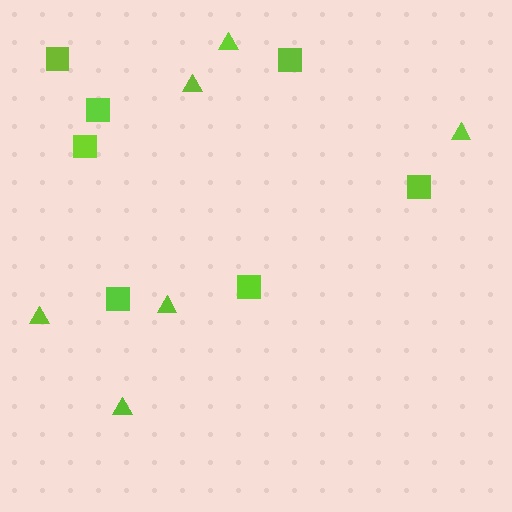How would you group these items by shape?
There are 2 groups: one group of squares (7) and one group of triangles (6).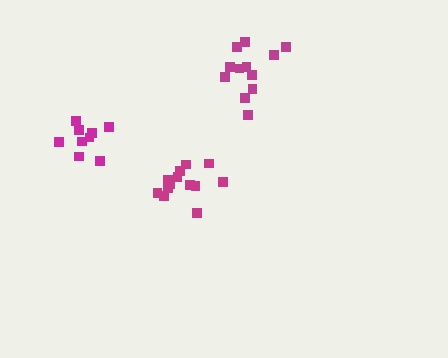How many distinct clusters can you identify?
There are 3 distinct clusters.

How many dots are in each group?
Group 1: 13 dots, Group 2: 12 dots, Group 3: 9 dots (34 total).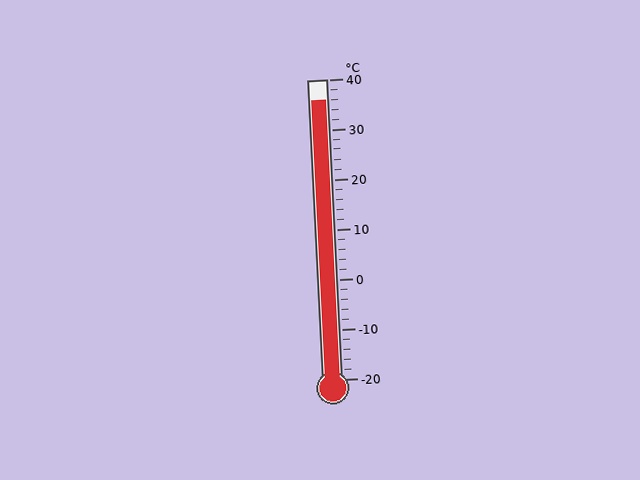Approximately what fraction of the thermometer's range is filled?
The thermometer is filled to approximately 95% of its range.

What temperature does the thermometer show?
The thermometer shows approximately 36°C.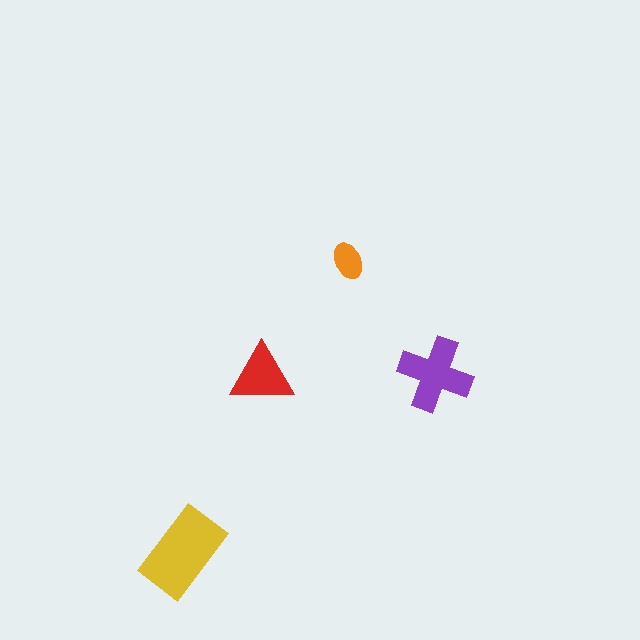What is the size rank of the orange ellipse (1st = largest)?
4th.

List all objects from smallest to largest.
The orange ellipse, the red triangle, the purple cross, the yellow rectangle.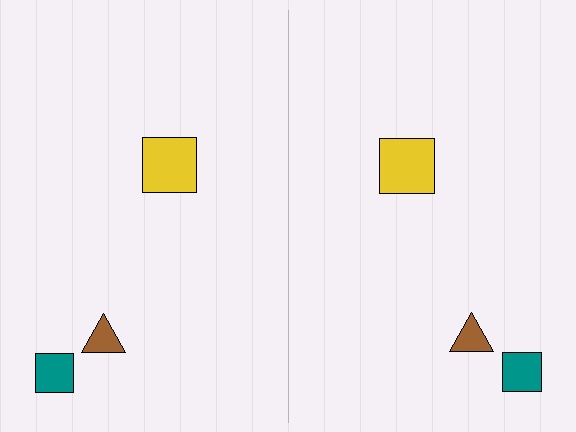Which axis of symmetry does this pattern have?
The pattern has a vertical axis of symmetry running through the center of the image.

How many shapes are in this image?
There are 6 shapes in this image.